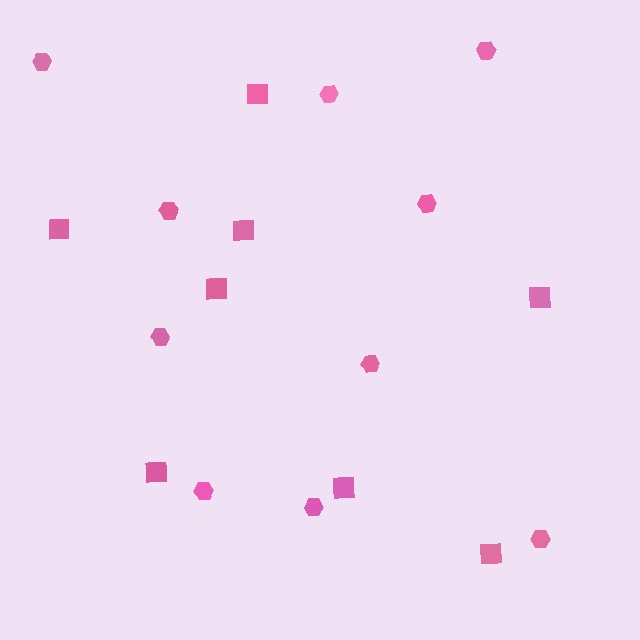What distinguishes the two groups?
There are 2 groups: one group of hexagons (10) and one group of squares (8).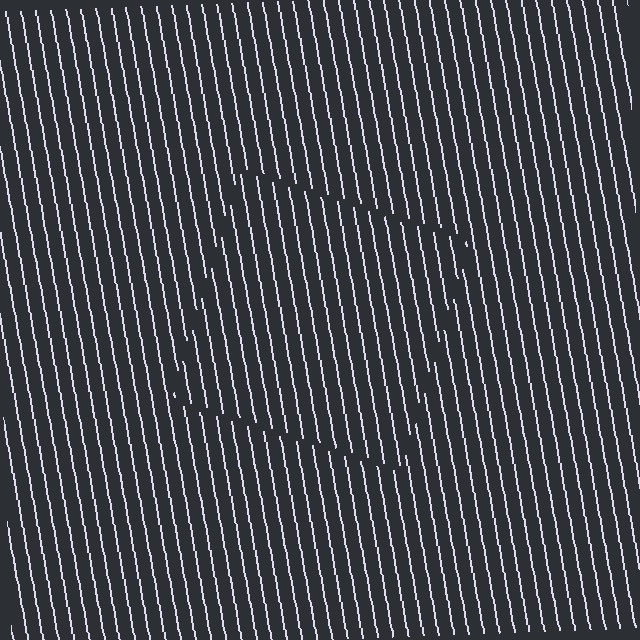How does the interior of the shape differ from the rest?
The interior of the shape contains the same grating, shifted by half a period — the contour is defined by the phase discontinuity where line-ends from the inner and outer gratings abut.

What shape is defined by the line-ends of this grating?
An illusory square. The interior of the shape contains the same grating, shifted by half a period — the contour is defined by the phase discontinuity where line-ends from the inner and outer gratings abut.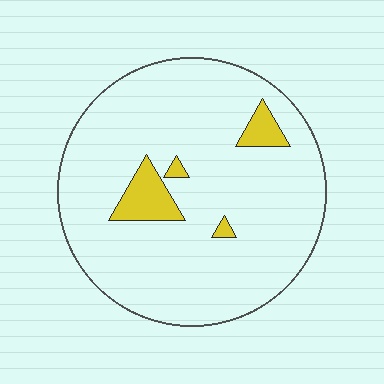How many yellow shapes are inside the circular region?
4.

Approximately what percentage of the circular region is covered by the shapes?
Approximately 10%.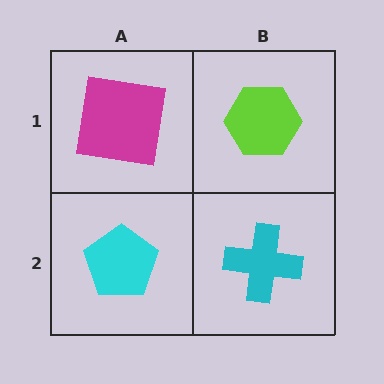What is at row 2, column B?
A cyan cross.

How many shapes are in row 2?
2 shapes.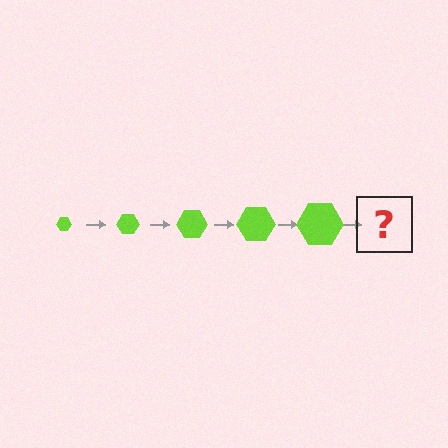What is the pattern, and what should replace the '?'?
The pattern is that the hexagon gets progressively larger each step. The '?' should be a lime hexagon, larger than the previous one.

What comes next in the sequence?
The next element should be a lime hexagon, larger than the previous one.